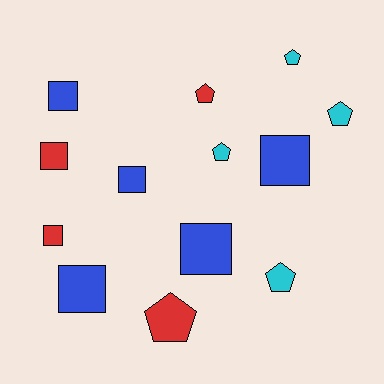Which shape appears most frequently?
Square, with 7 objects.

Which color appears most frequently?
Blue, with 5 objects.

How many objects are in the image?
There are 13 objects.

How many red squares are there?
There are 2 red squares.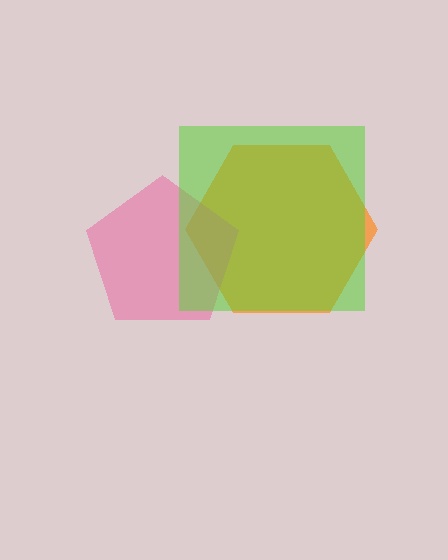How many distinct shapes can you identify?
There are 3 distinct shapes: an orange hexagon, a pink pentagon, a lime square.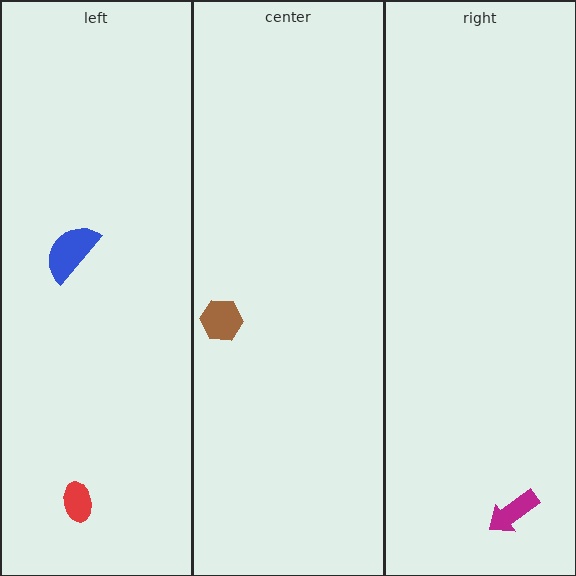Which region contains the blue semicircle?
The left region.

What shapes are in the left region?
The red ellipse, the blue semicircle.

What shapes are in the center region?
The brown hexagon.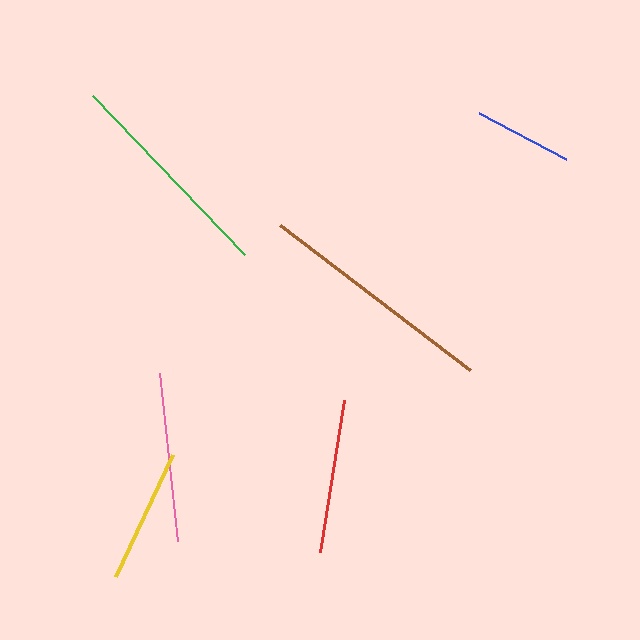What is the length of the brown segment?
The brown segment is approximately 239 pixels long.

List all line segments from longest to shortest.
From longest to shortest: brown, green, pink, red, yellow, blue.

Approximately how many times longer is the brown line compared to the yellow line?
The brown line is approximately 1.8 times the length of the yellow line.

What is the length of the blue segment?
The blue segment is approximately 99 pixels long.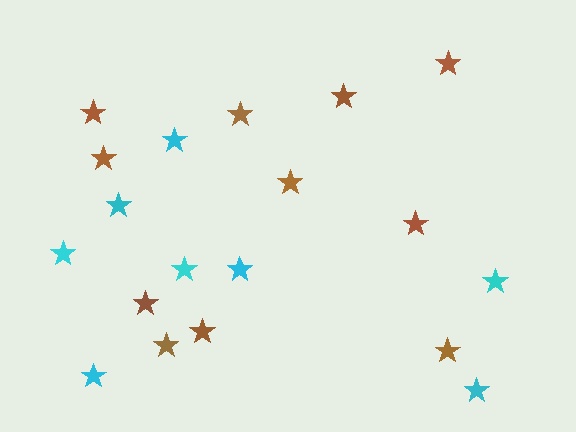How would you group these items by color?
There are 2 groups: one group of cyan stars (8) and one group of brown stars (11).